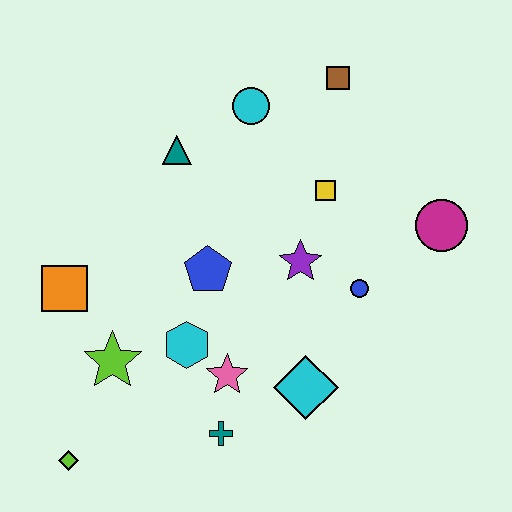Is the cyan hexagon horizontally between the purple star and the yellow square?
No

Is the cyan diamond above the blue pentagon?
No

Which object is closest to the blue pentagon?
The cyan hexagon is closest to the blue pentagon.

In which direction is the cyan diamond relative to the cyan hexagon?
The cyan diamond is to the right of the cyan hexagon.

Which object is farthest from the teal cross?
The brown square is farthest from the teal cross.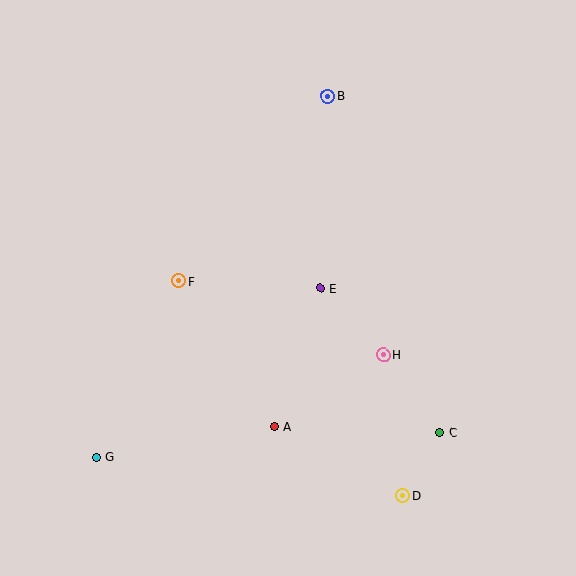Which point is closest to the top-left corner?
Point F is closest to the top-left corner.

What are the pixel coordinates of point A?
Point A is at (274, 427).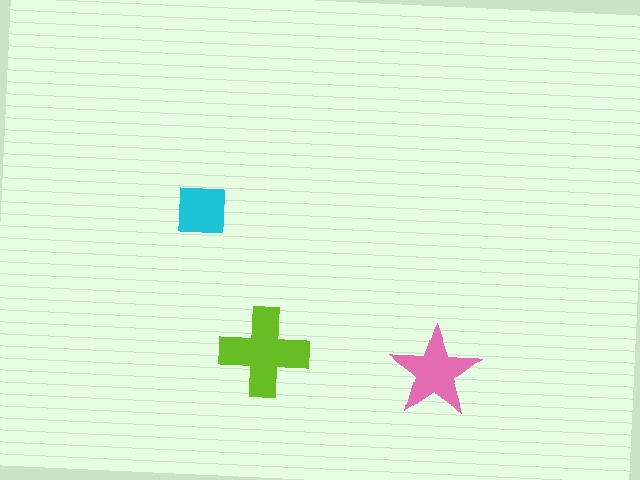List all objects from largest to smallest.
The lime cross, the pink star, the cyan square.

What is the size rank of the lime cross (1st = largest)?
1st.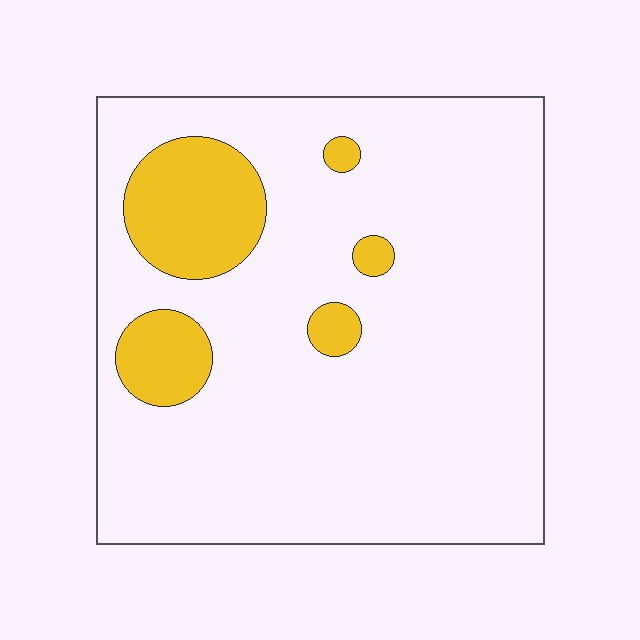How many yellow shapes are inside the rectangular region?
5.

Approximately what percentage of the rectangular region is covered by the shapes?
Approximately 15%.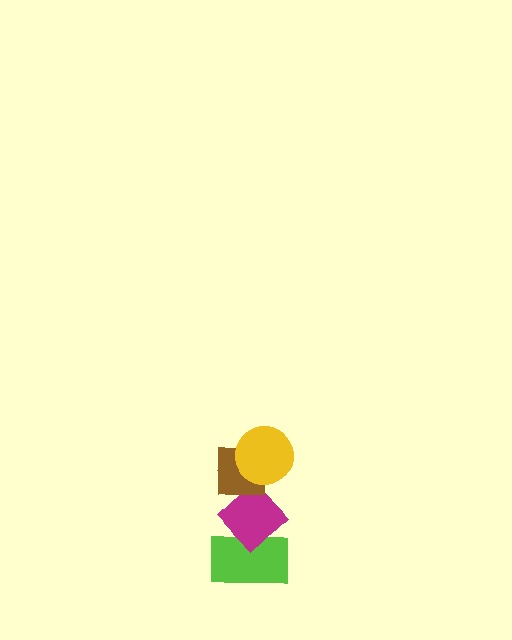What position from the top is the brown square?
The brown square is 2nd from the top.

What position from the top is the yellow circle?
The yellow circle is 1st from the top.